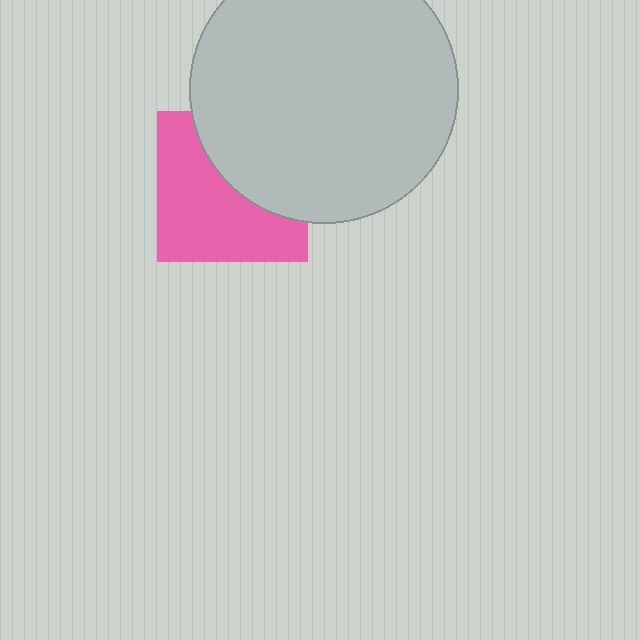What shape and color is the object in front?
The object in front is a light gray circle.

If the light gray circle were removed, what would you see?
You would see the complete pink square.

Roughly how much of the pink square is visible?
About half of it is visible (roughly 58%).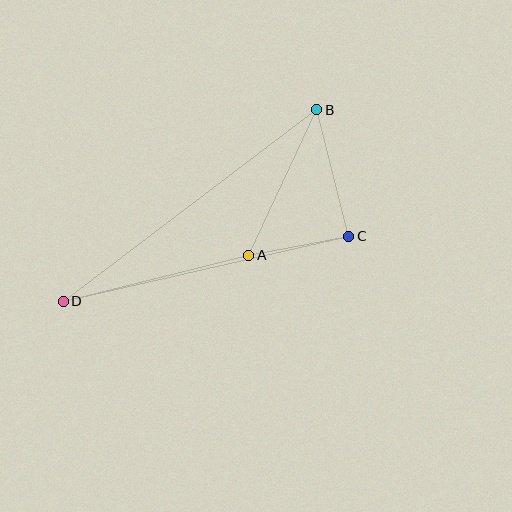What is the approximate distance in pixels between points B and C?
The distance between B and C is approximately 130 pixels.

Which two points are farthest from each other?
Points B and D are farthest from each other.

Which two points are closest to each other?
Points A and C are closest to each other.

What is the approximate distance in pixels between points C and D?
The distance between C and D is approximately 293 pixels.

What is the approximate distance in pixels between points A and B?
The distance between A and B is approximately 161 pixels.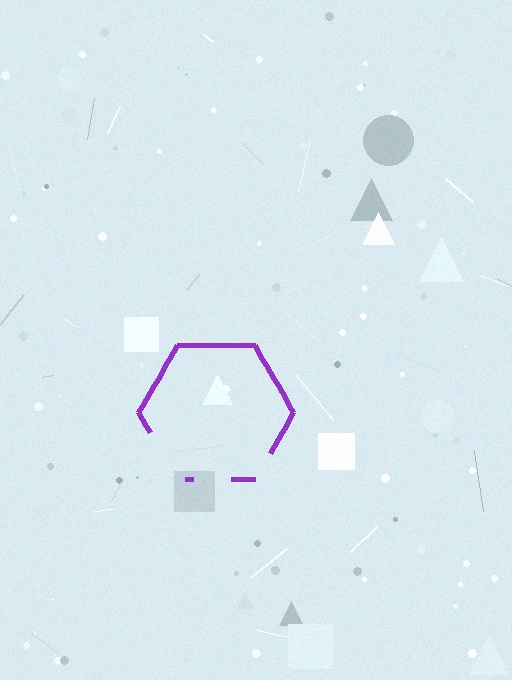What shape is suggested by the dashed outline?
The dashed outline suggests a hexagon.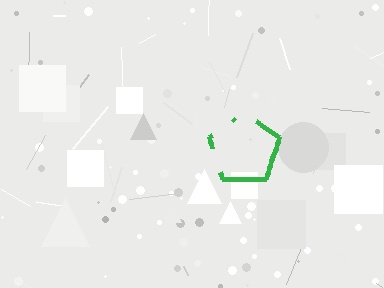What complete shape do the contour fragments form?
The contour fragments form a pentagon.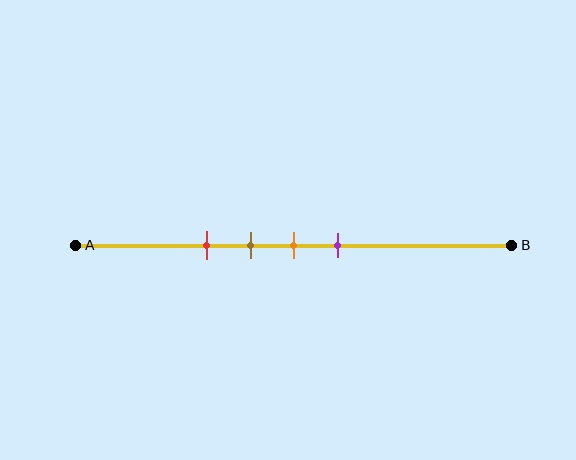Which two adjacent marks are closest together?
The brown and orange marks are the closest adjacent pair.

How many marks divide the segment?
There are 4 marks dividing the segment.